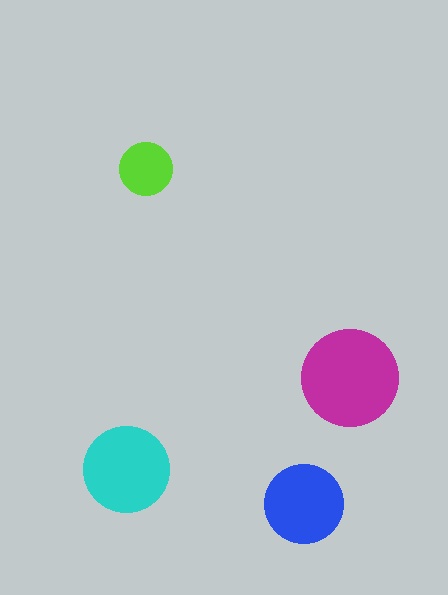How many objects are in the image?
There are 4 objects in the image.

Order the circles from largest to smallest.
the magenta one, the cyan one, the blue one, the lime one.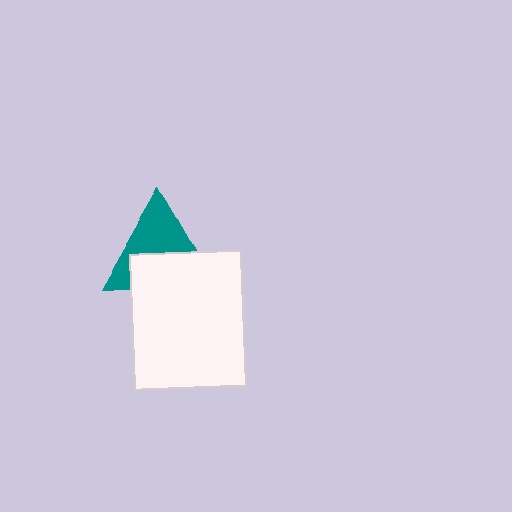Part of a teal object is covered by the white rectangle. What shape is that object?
It is a triangle.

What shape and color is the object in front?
The object in front is a white rectangle.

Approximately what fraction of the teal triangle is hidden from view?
Roughly 47% of the teal triangle is hidden behind the white rectangle.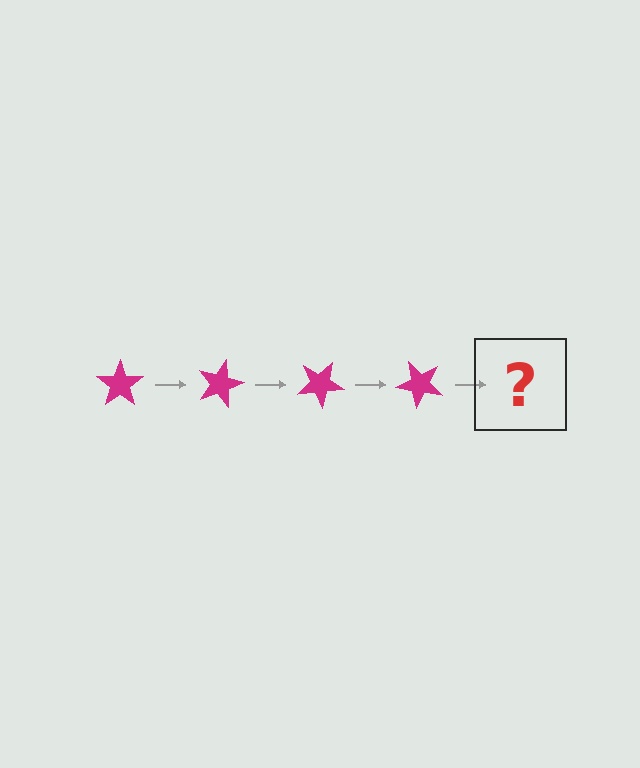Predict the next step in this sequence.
The next step is a magenta star rotated 60 degrees.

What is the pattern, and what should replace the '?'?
The pattern is that the star rotates 15 degrees each step. The '?' should be a magenta star rotated 60 degrees.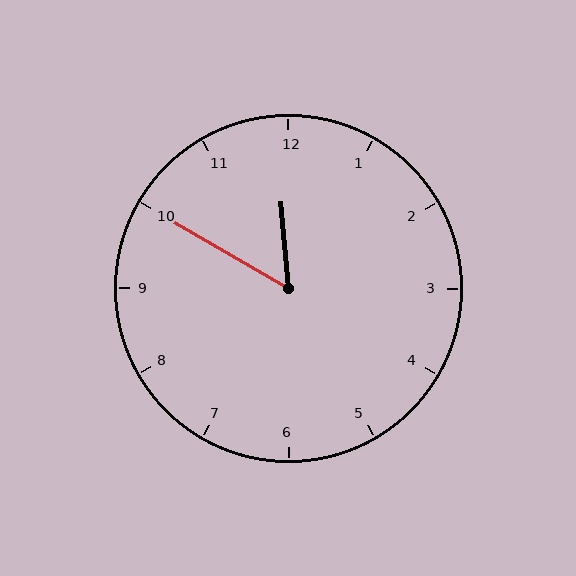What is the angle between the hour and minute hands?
Approximately 55 degrees.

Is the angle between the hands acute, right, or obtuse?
It is acute.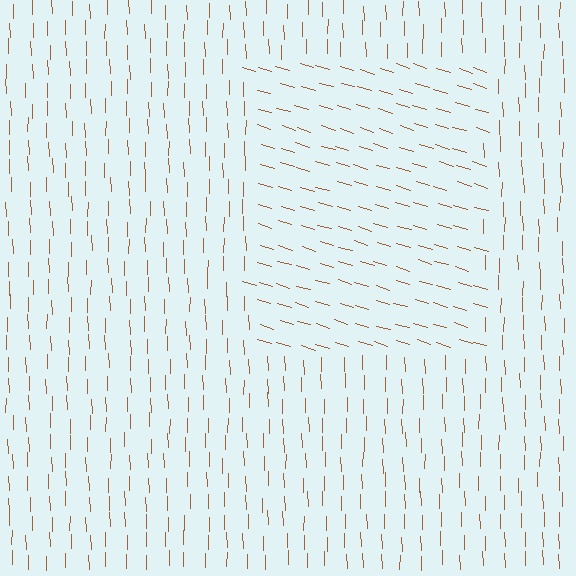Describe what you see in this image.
The image is filled with small brown line segments. A rectangle region in the image has lines oriented differently from the surrounding lines, creating a visible texture boundary.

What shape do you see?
I see a rectangle.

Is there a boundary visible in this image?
Yes, there is a texture boundary formed by a change in line orientation.